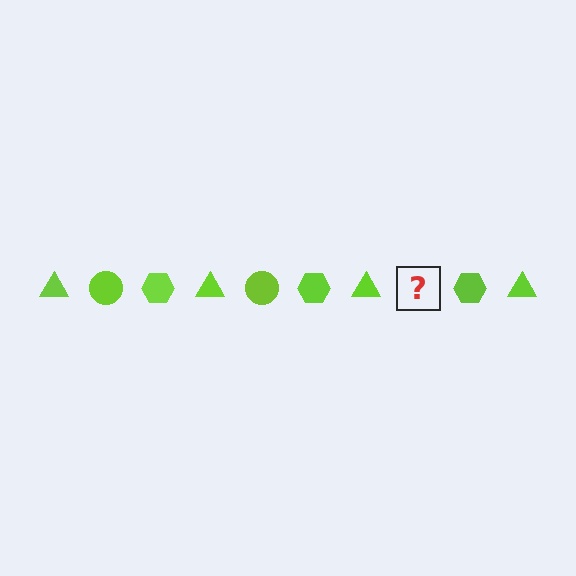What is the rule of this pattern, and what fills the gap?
The rule is that the pattern cycles through triangle, circle, hexagon shapes in lime. The gap should be filled with a lime circle.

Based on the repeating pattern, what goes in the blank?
The blank should be a lime circle.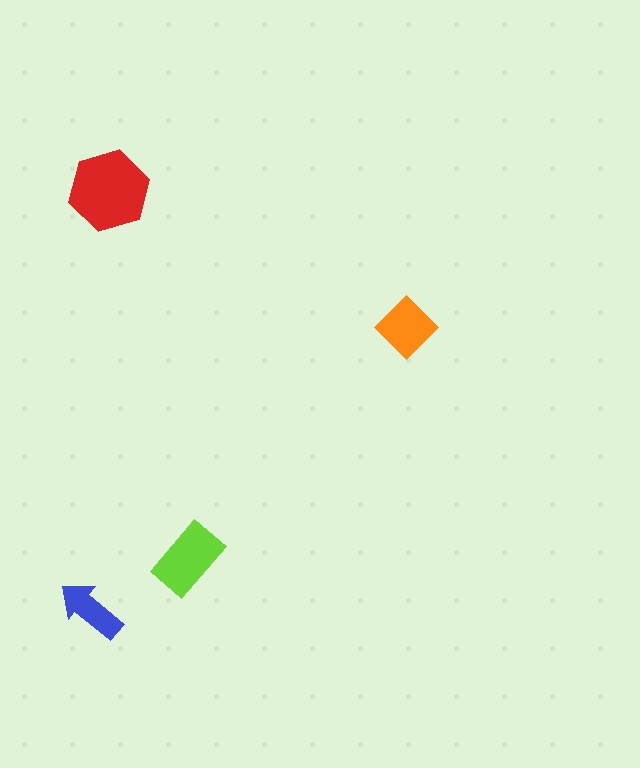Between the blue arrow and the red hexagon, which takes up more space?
The red hexagon.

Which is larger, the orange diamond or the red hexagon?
The red hexagon.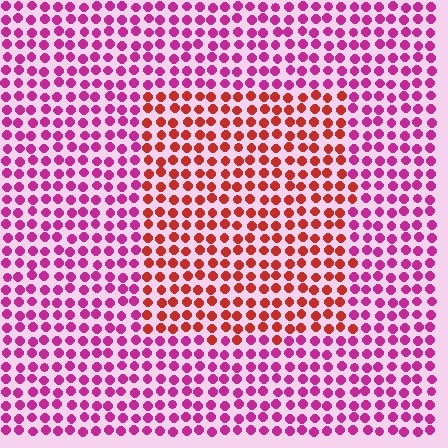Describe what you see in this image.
The image is filled with small magenta elements in a uniform arrangement. A rectangle-shaped region is visible where the elements are tinted to a slightly different hue, forming a subtle color boundary.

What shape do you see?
I see a rectangle.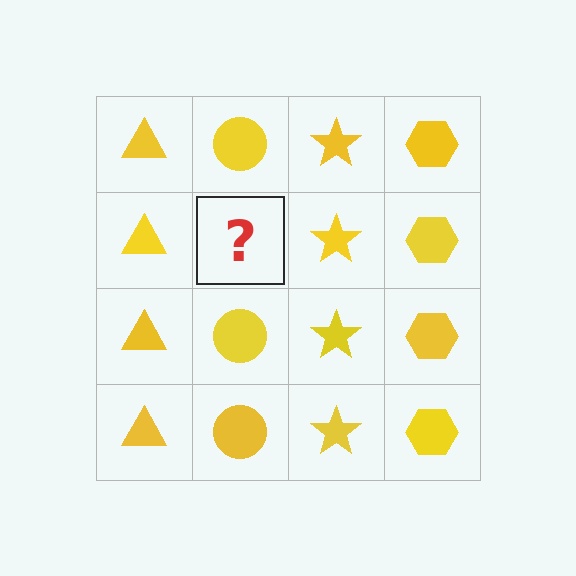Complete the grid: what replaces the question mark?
The question mark should be replaced with a yellow circle.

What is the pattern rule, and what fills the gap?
The rule is that each column has a consistent shape. The gap should be filled with a yellow circle.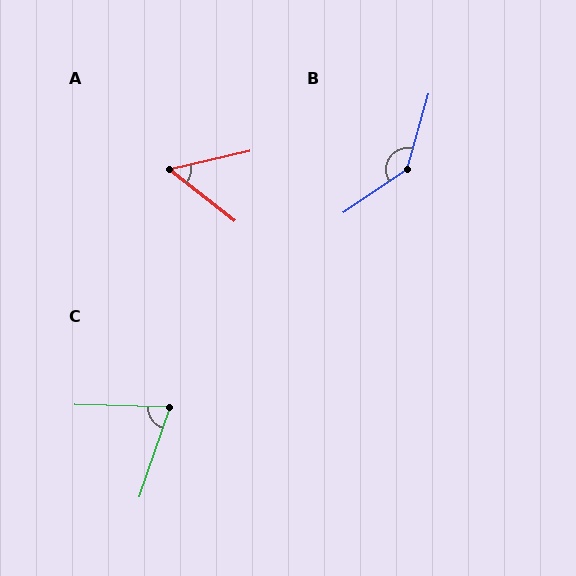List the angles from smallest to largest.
A (51°), C (73°), B (140°).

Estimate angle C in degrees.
Approximately 73 degrees.